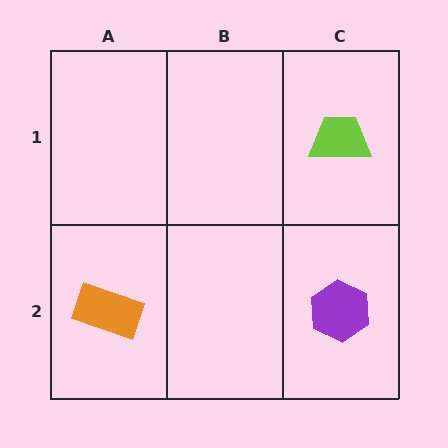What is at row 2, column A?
An orange rectangle.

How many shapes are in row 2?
2 shapes.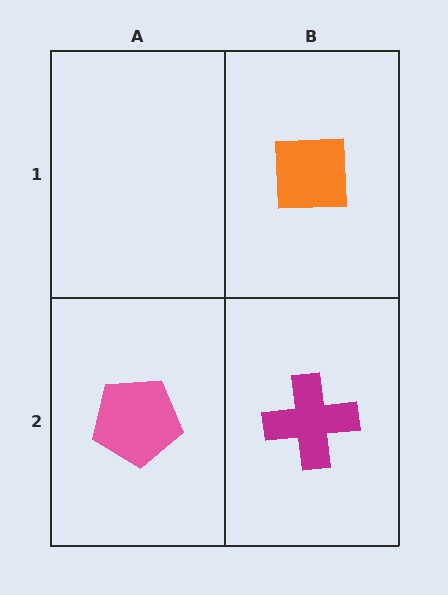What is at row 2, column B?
A magenta cross.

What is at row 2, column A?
A pink pentagon.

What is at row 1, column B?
An orange square.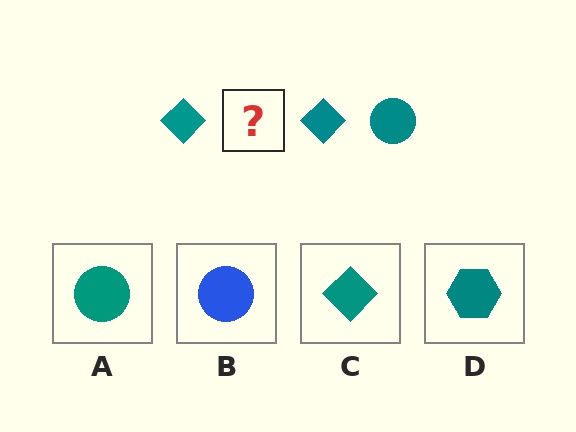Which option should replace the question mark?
Option A.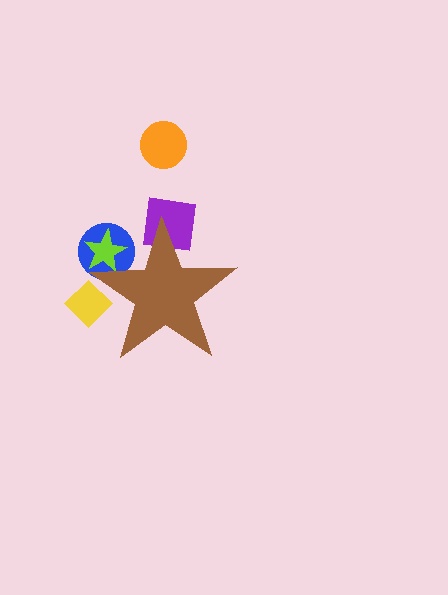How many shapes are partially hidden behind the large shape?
4 shapes are partially hidden.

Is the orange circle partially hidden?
No, the orange circle is fully visible.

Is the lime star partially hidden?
Yes, the lime star is partially hidden behind the brown star.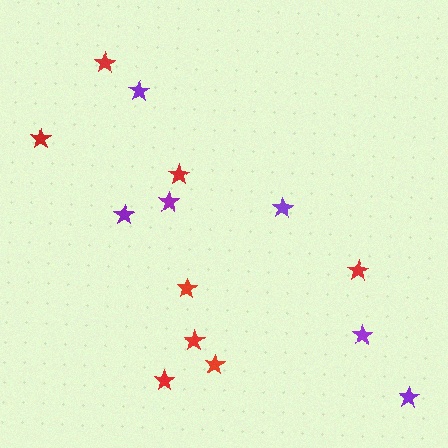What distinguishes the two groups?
There are 2 groups: one group of red stars (8) and one group of purple stars (6).